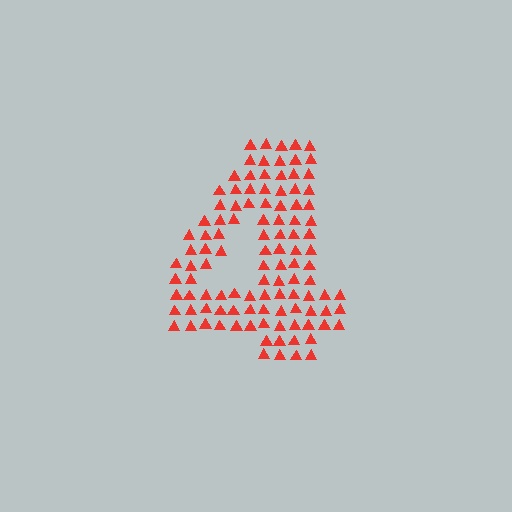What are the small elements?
The small elements are triangles.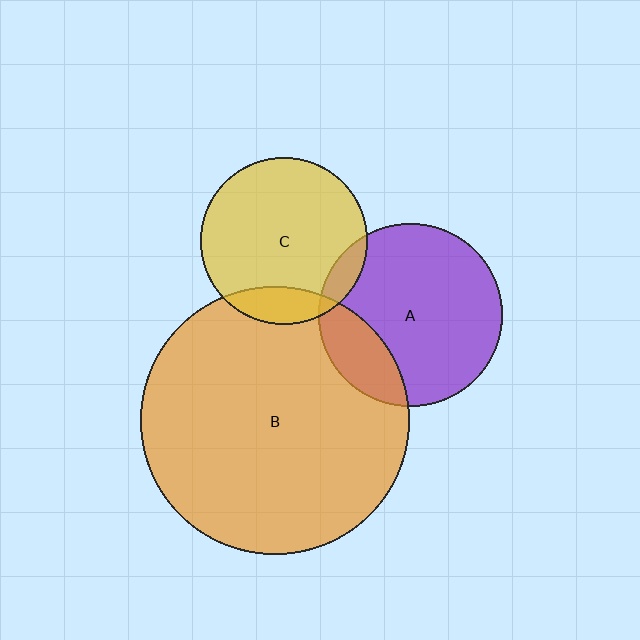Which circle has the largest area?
Circle B (orange).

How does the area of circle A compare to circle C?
Approximately 1.2 times.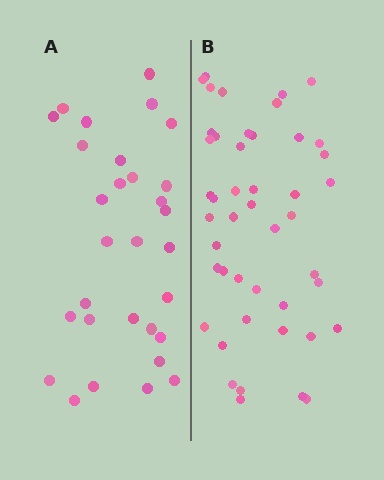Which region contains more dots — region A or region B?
Region B (the right region) has more dots.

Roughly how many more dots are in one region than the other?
Region B has approximately 15 more dots than region A.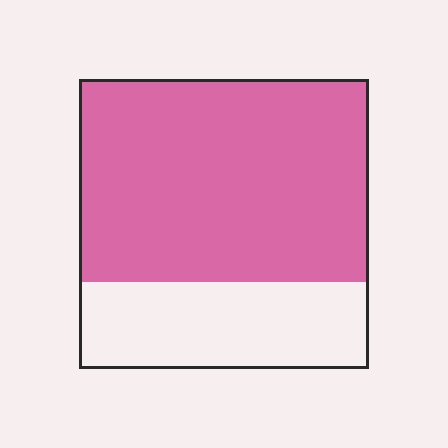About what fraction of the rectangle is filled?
About two thirds (2/3).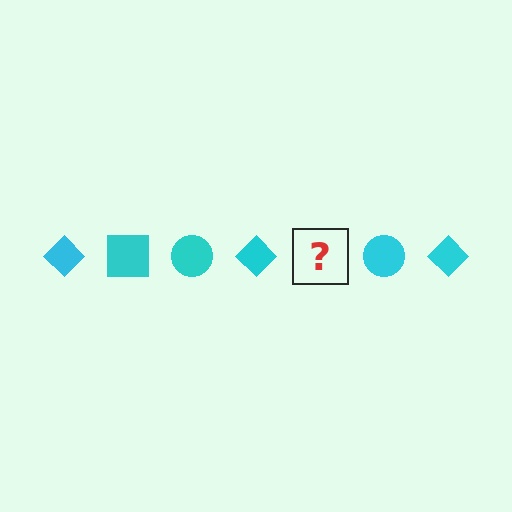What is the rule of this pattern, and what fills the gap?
The rule is that the pattern cycles through diamond, square, circle shapes in cyan. The gap should be filled with a cyan square.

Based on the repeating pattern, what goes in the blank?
The blank should be a cyan square.